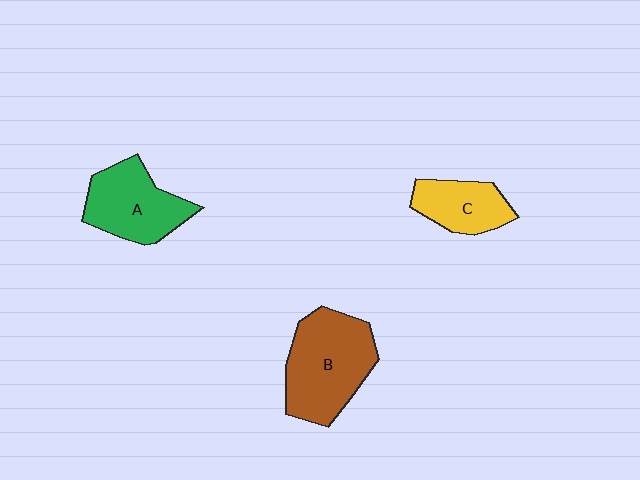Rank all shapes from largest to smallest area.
From largest to smallest: B (brown), A (green), C (yellow).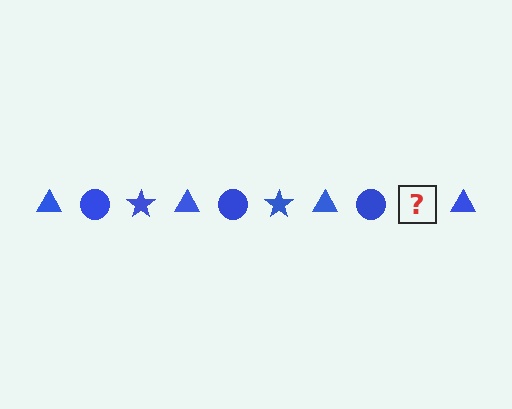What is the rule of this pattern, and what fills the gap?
The rule is that the pattern cycles through triangle, circle, star shapes in blue. The gap should be filled with a blue star.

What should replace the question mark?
The question mark should be replaced with a blue star.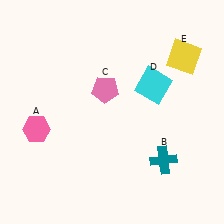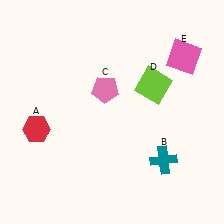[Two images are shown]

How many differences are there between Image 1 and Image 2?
There are 3 differences between the two images.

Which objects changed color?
A changed from pink to red. D changed from cyan to lime. E changed from yellow to pink.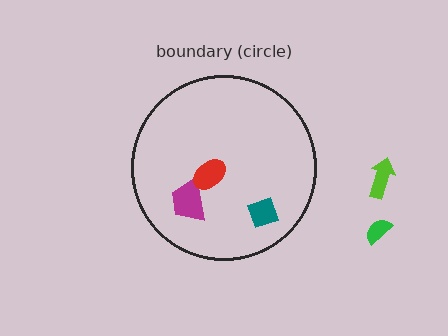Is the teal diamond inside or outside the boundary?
Inside.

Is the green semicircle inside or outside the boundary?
Outside.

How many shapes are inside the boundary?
3 inside, 2 outside.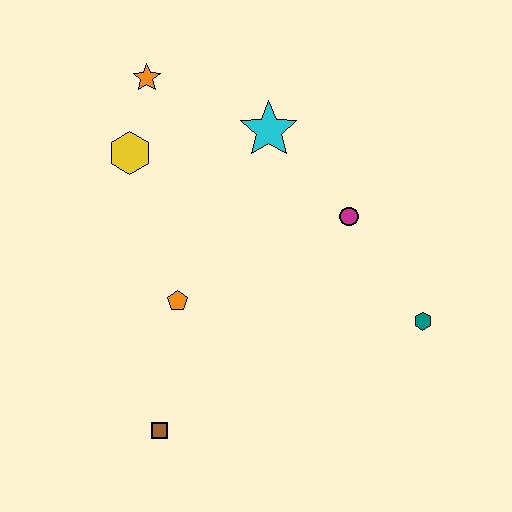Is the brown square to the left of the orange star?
No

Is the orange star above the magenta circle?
Yes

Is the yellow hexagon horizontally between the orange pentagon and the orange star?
No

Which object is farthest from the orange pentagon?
The teal hexagon is farthest from the orange pentagon.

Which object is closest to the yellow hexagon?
The orange star is closest to the yellow hexagon.